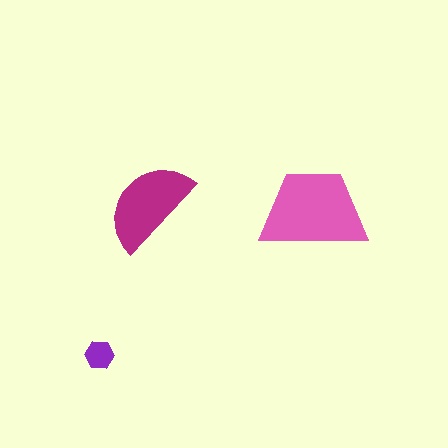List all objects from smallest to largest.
The purple hexagon, the magenta semicircle, the pink trapezoid.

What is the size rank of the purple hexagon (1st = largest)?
3rd.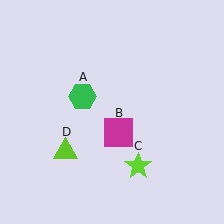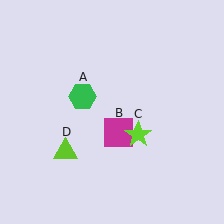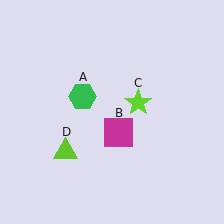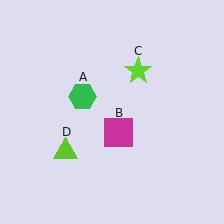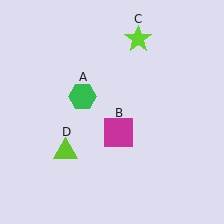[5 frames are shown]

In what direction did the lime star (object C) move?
The lime star (object C) moved up.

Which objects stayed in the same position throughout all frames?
Green hexagon (object A) and magenta square (object B) and lime triangle (object D) remained stationary.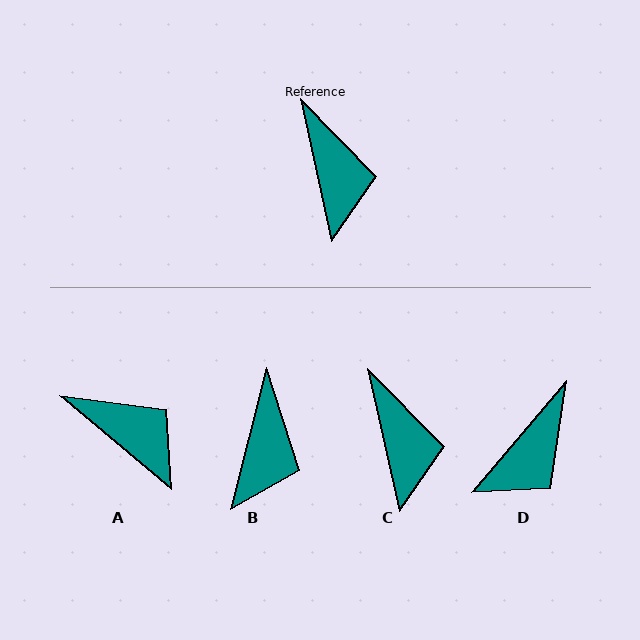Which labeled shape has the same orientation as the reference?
C.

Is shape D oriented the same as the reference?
No, it is off by about 53 degrees.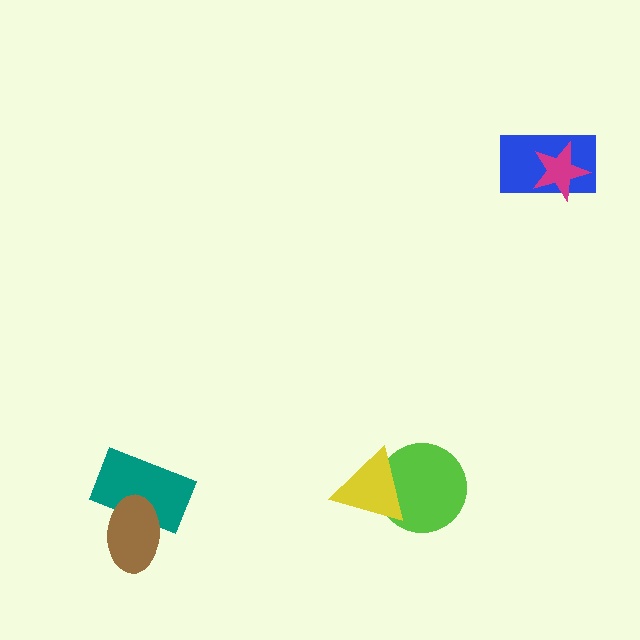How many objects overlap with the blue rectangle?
1 object overlaps with the blue rectangle.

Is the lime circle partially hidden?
Yes, it is partially covered by another shape.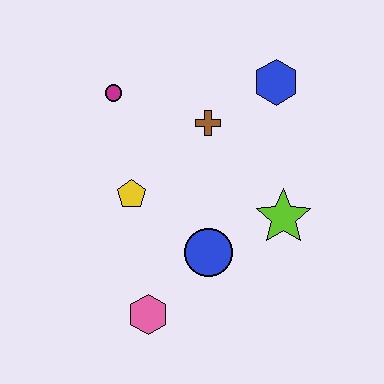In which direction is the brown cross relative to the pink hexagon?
The brown cross is above the pink hexagon.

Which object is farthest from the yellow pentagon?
The blue hexagon is farthest from the yellow pentagon.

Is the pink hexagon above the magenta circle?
No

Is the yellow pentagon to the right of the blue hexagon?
No